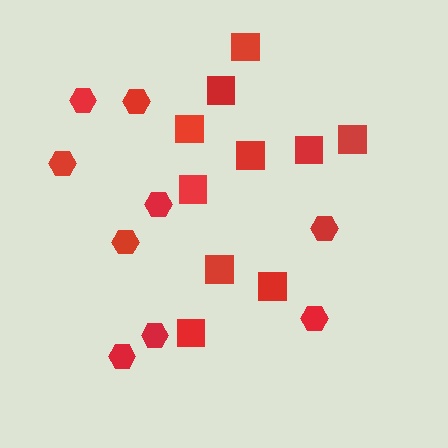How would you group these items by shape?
There are 2 groups: one group of hexagons (9) and one group of squares (10).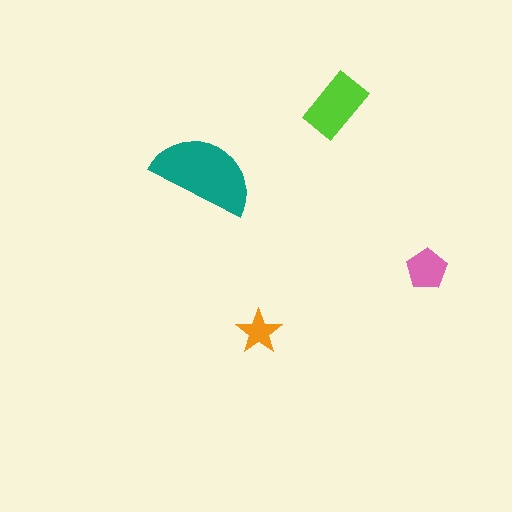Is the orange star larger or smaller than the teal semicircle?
Smaller.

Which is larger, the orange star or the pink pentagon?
The pink pentagon.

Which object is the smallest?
The orange star.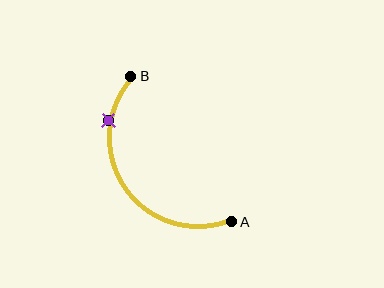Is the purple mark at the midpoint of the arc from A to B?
No. The purple mark lies on the arc but is closer to endpoint B. The arc midpoint would be at the point on the curve equidistant along the arc from both A and B.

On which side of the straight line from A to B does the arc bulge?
The arc bulges below and to the left of the straight line connecting A and B.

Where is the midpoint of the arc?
The arc midpoint is the point on the curve farthest from the straight line joining A and B. It sits below and to the left of that line.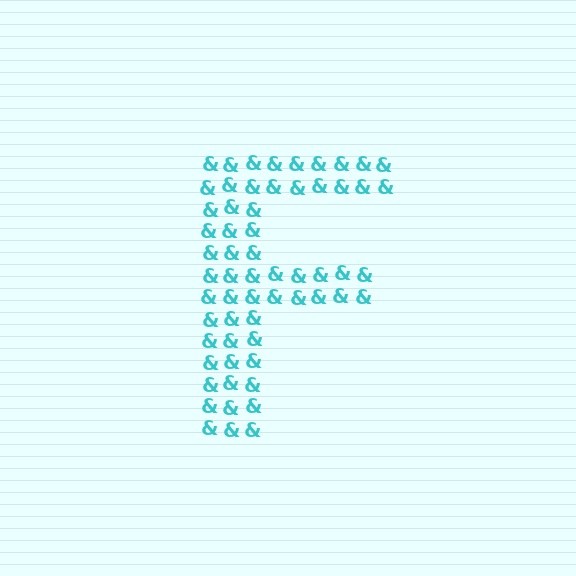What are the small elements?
The small elements are ampersands.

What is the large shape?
The large shape is the letter F.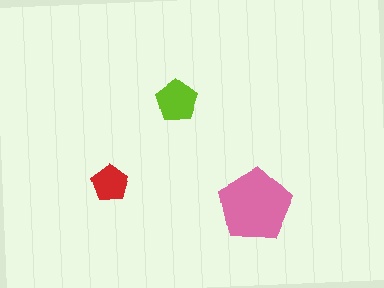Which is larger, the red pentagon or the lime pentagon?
The lime one.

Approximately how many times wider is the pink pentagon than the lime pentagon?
About 2 times wider.